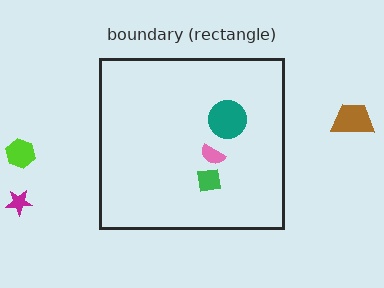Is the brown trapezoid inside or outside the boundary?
Outside.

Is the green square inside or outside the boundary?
Inside.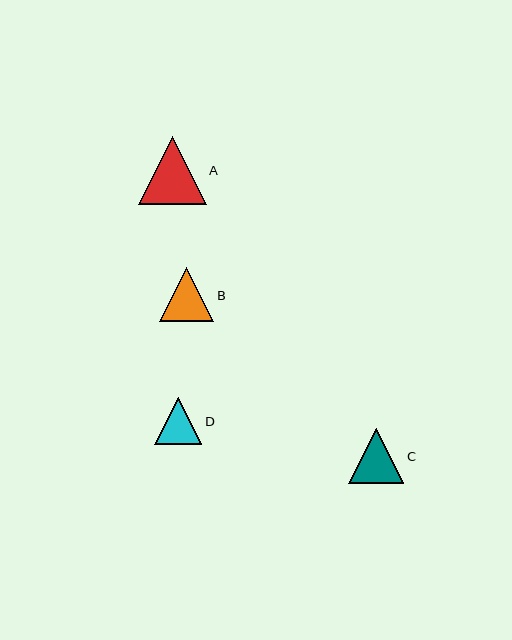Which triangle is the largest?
Triangle A is the largest with a size of approximately 68 pixels.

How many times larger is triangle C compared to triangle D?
Triangle C is approximately 1.2 times the size of triangle D.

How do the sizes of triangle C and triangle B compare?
Triangle C and triangle B are approximately the same size.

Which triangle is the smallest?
Triangle D is the smallest with a size of approximately 47 pixels.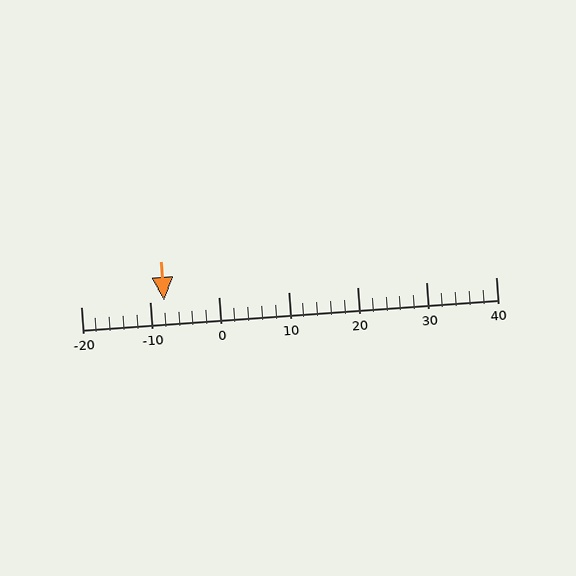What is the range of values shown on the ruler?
The ruler shows values from -20 to 40.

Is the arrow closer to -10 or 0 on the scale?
The arrow is closer to -10.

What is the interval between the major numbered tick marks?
The major tick marks are spaced 10 units apart.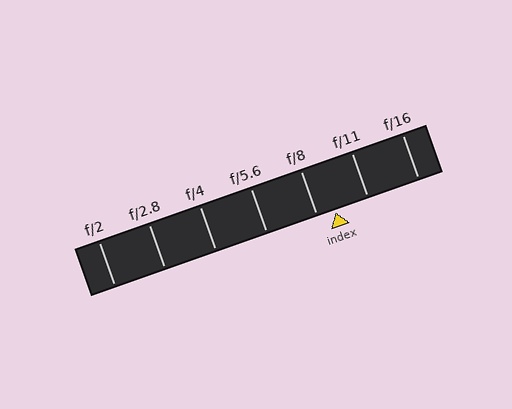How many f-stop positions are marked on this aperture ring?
There are 7 f-stop positions marked.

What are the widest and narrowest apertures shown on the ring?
The widest aperture shown is f/2 and the narrowest is f/16.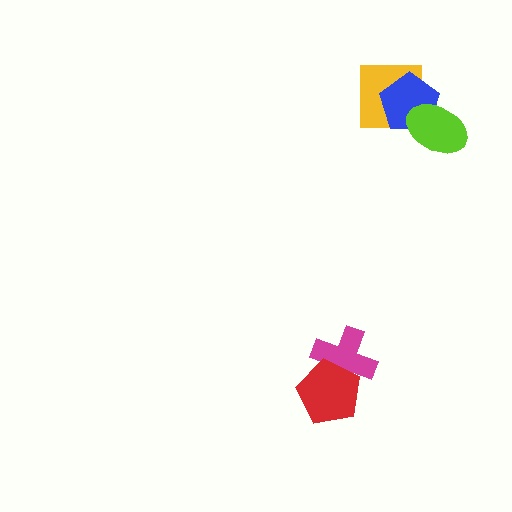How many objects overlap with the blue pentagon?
2 objects overlap with the blue pentagon.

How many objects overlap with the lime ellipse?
2 objects overlap with the lime ellipse.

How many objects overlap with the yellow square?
2 objects overlap with the yellow square.